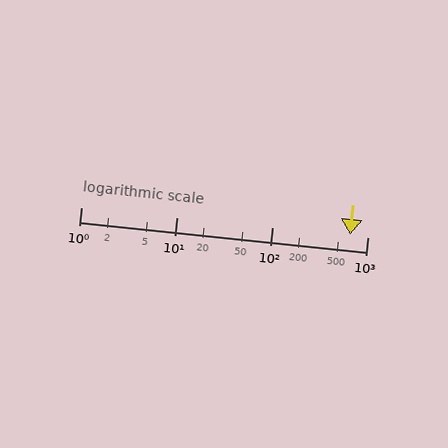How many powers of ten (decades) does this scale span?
The scale spans 3 decades, from 1 to 1000.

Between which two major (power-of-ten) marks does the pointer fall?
The pointer is between 100 and 1000.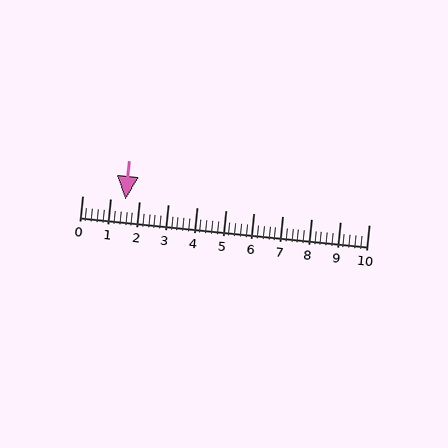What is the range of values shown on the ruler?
The ruler shows values from 0 to 10.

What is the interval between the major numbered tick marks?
The major tick marks are spaced 1 units apart.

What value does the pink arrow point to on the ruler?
The pink arrow points to approximately 1.5.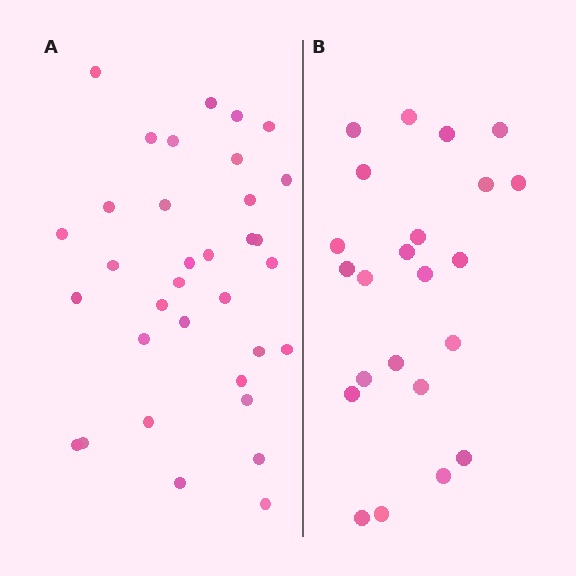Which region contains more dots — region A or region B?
Region A (the left region) has more dots.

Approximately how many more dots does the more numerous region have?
Region A has roughly 12 or so more dots than region B.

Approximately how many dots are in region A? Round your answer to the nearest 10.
About 30 dots. (The exact count is 34, which rounds to 30.)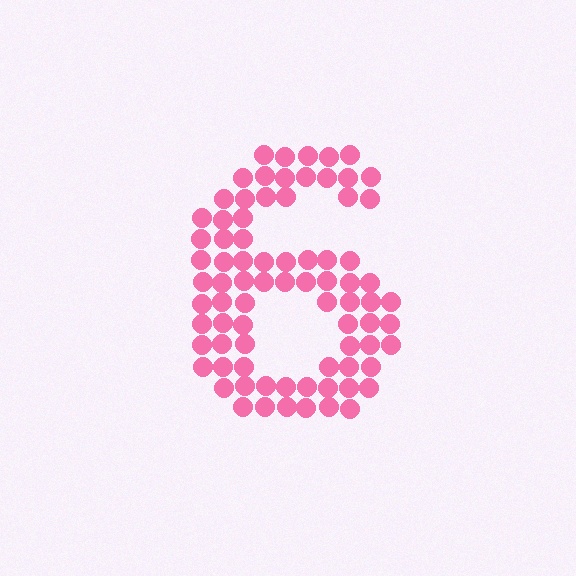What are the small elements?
The small elements are circles.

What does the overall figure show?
The overall figure shows the digit 6.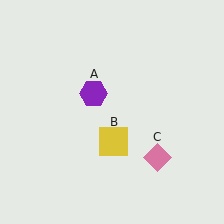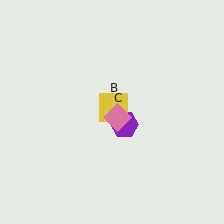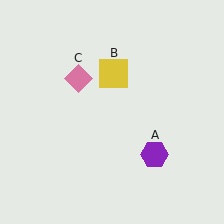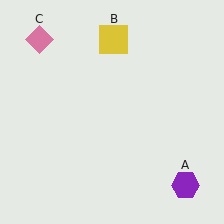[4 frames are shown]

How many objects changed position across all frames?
3 objects changed position: purple hexagon (object A), yellow square (object B), pink diamond (object C).